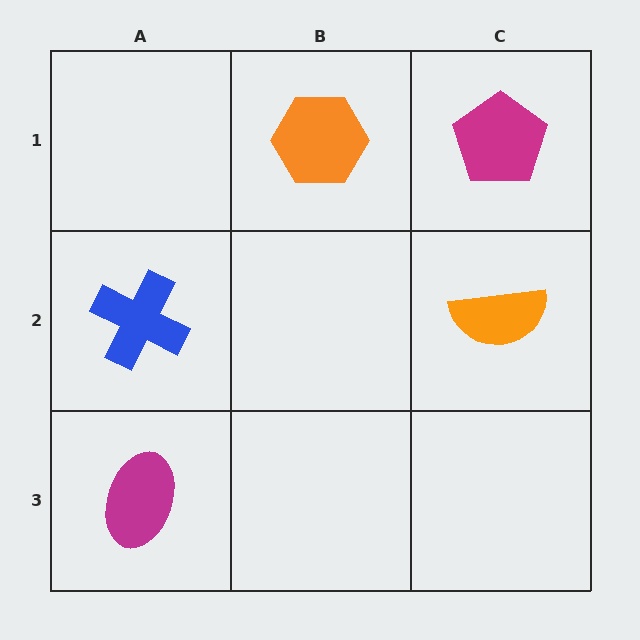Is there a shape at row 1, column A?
No, that cell is empty.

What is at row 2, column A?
A blue cross.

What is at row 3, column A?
A magenta ellipse.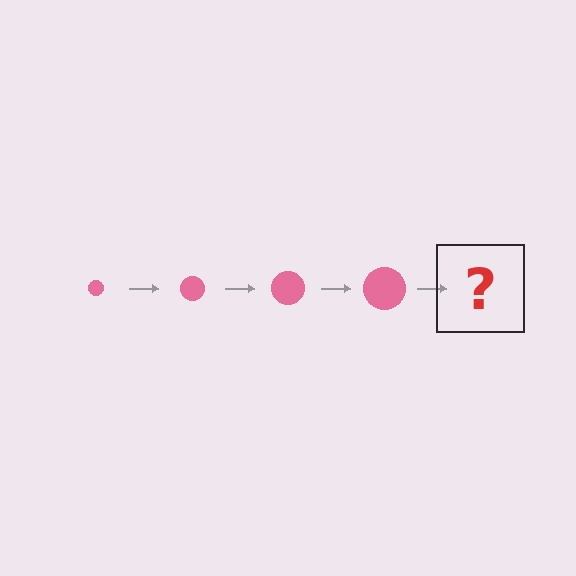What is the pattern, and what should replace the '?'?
The pattern is that the circle gets progressively larger each step. The '?' should be a pink circle, larger than the previous one.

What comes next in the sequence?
The next element should be a pink circle, larger than the previous one.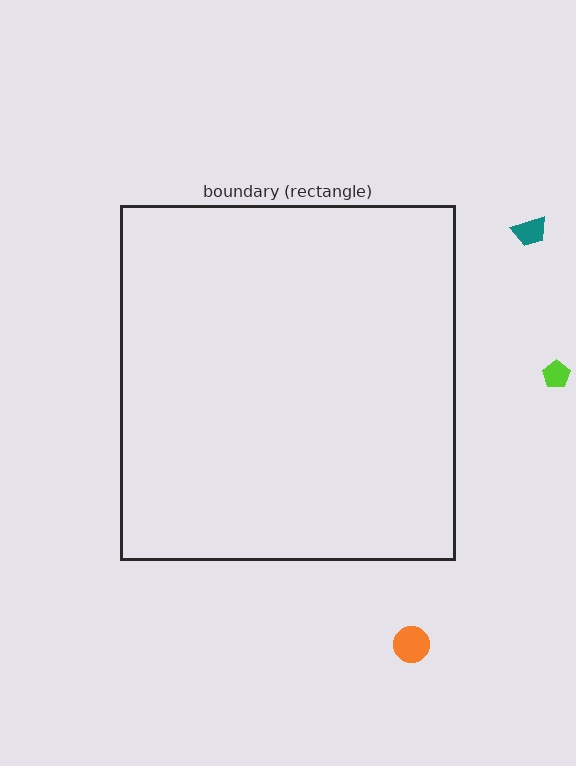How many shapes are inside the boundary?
0 inside, 3 outside.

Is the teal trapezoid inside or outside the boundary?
Outside.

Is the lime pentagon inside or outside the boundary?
Outside.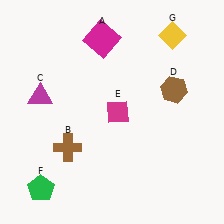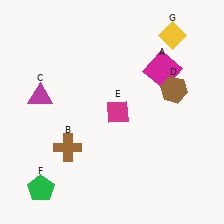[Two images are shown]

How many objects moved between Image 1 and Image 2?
1 object moved between the two images.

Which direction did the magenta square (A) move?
The magenta square (A) moved right.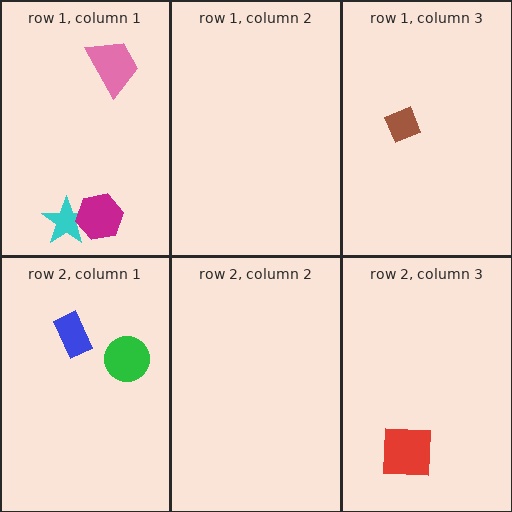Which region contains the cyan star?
The row 1, column 1 region.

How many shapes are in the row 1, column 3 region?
1.